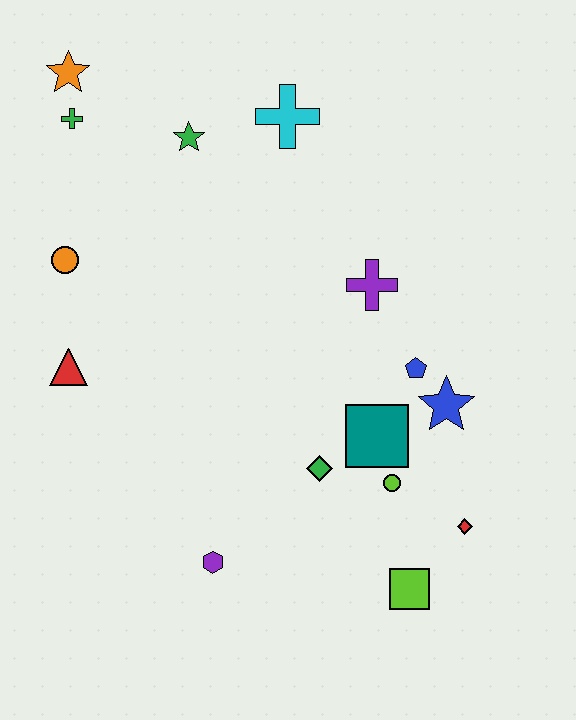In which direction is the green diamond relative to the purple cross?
The green diamond is below the purple cross.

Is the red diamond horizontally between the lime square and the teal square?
No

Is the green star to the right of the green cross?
Yes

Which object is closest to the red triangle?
The orange circle is closest to the red triangle.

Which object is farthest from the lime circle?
The orange star is farthest from the lime circle.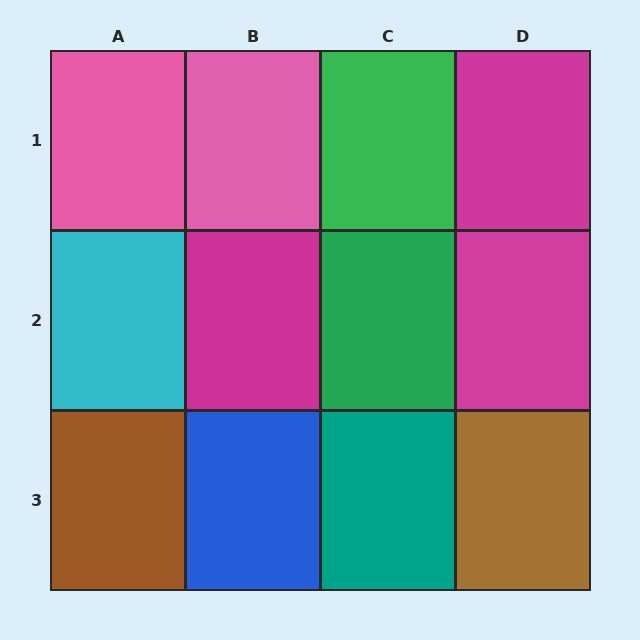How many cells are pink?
2 cells are pink.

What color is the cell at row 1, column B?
Pink.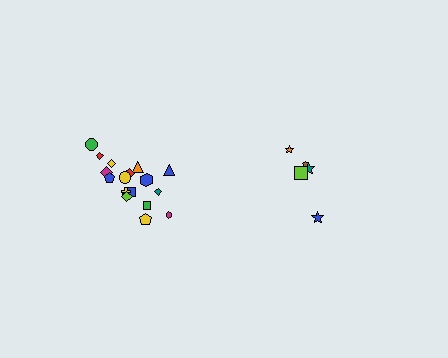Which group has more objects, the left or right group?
The left group.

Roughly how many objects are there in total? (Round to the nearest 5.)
Roughly 25 objects in total.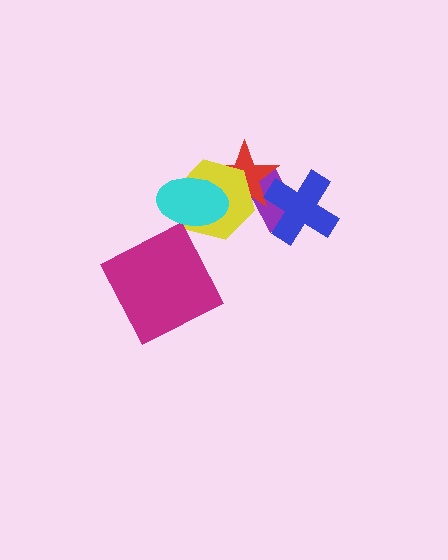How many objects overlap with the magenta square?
0 objects overlap with the magenta square.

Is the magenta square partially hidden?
No, no other shape covers it.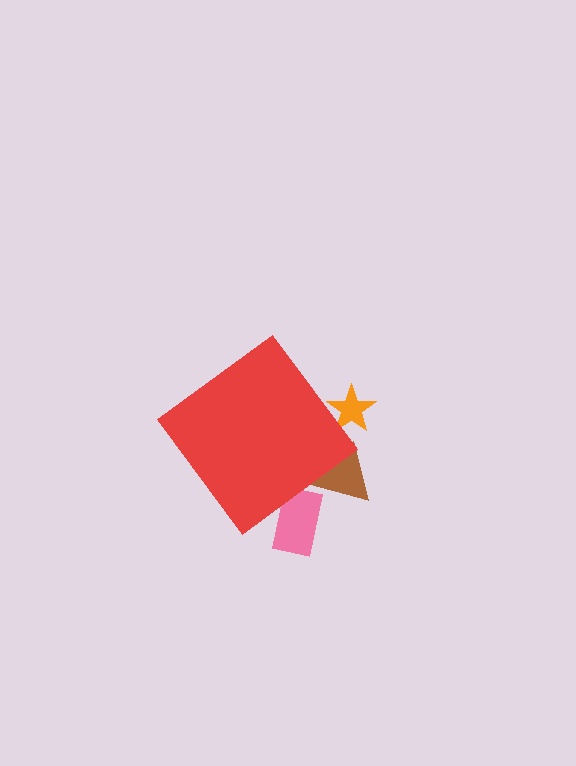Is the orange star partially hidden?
Yes, the orange star is partially hidden behind the red diamond.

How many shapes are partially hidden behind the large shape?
3 shapes are partially hidden.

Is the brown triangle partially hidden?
Yes, the brown triangle is partially hidden behind the red diamond.